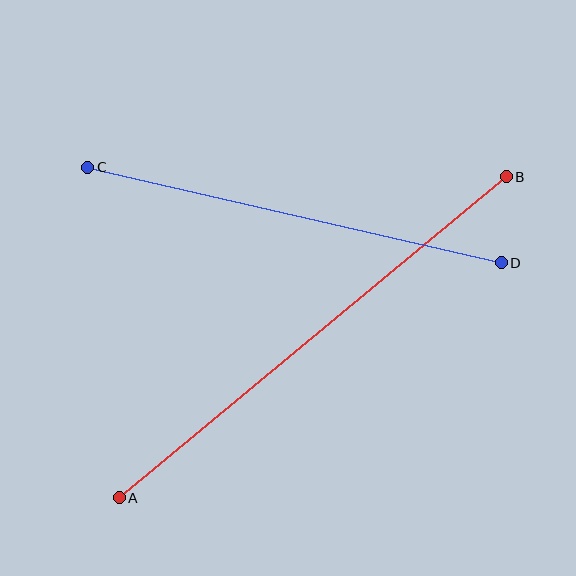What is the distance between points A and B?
The distance is approximately 503 pixels.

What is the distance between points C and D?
The distance is approximately 424 pixels.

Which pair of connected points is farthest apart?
Points A and B are farthest apart.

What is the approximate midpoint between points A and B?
The midpoint is at approximately (313, 337) pixels.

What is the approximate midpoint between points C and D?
The midpoint is at approximately (295, 215) pixels.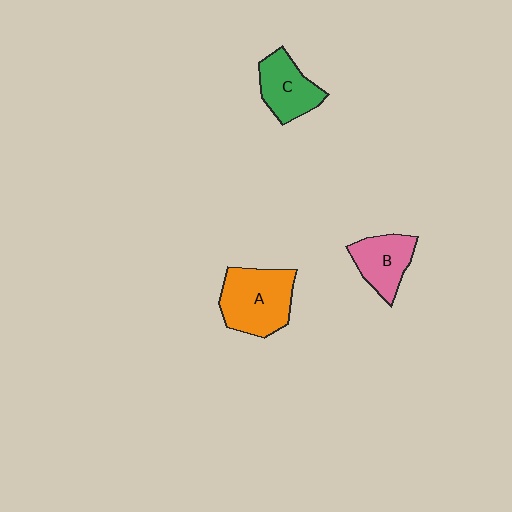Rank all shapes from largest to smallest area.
From largest to smallest: A (orange), C (green), B (pink).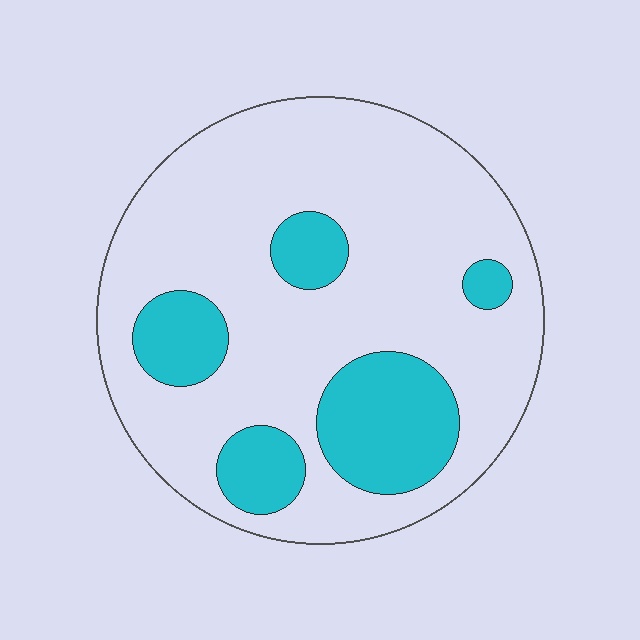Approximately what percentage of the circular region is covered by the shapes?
Approximately 25%.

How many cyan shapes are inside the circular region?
5.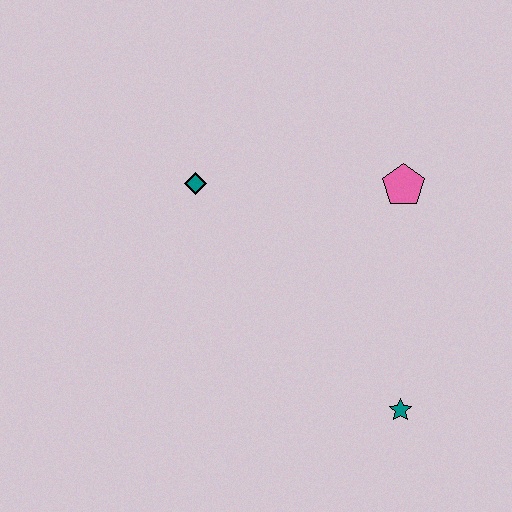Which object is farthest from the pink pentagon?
The teal star is farthest from the pink pentagon.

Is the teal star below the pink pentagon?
Yes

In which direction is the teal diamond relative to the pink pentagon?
The teal diamond is to the left of the pink pentagon.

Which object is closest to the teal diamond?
The pink pentagon is closest to the teal diamond.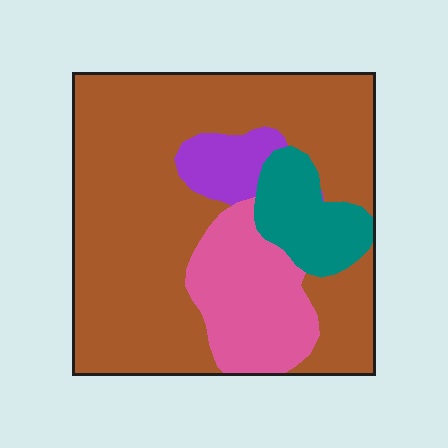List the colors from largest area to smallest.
From largest to smallest: brown, pink, teal, purple.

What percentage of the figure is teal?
Teal takes up about one tenth (1/10) of the figure.